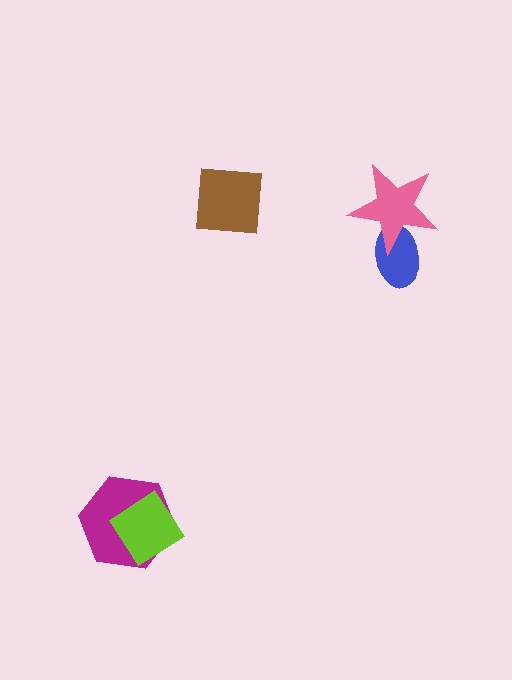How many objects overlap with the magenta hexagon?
1 object overlaps with the magenta hexagon.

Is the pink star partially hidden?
No, no other shape covers it.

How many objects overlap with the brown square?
0 objects overlap with the brown square.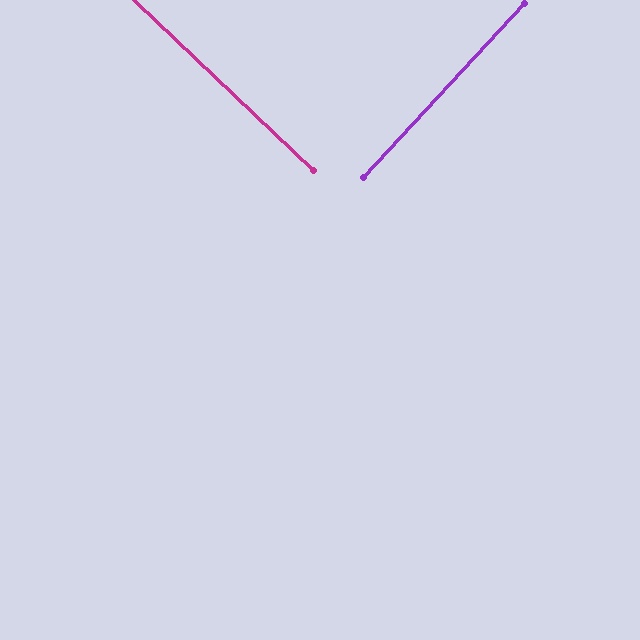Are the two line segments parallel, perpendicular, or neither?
Perpendicular — they meet at approximately 89°.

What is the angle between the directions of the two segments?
Approximately 89 degrees.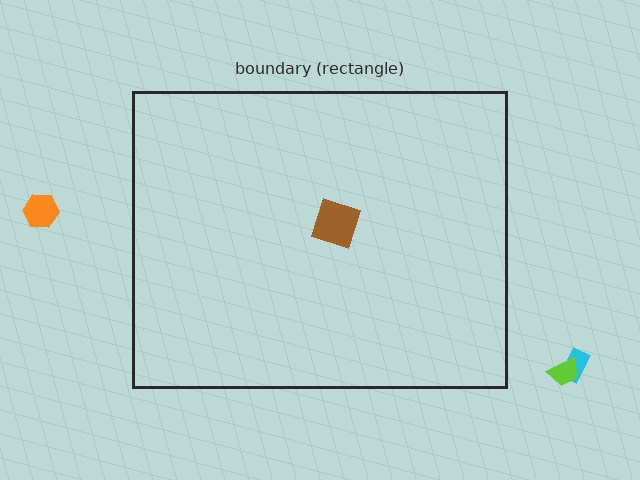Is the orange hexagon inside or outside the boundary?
Outside.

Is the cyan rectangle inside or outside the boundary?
Outside.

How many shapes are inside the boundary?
1 inside, 3 outside.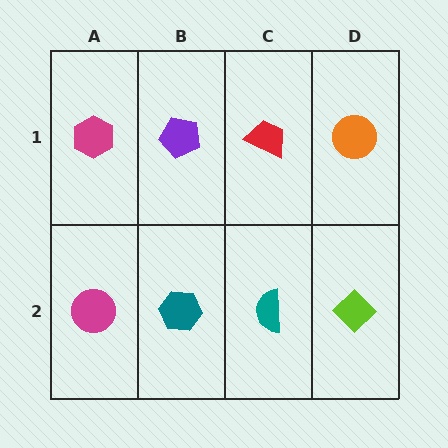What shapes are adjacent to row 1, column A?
A magenta circle (row 2, column A), a purple pentagon (row 1, column B).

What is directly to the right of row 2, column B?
A teal semicircle.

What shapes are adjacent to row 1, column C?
A teal semicircle (row 2, column C), a purple pentagon (row 1, column B), an orange circle (row 1, column D).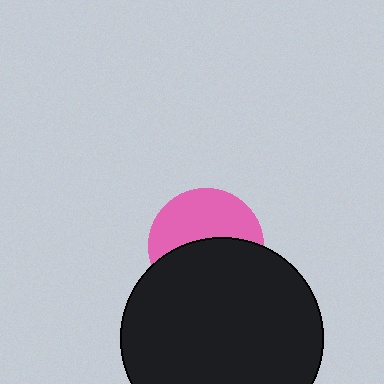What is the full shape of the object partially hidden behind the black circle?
The partially hidden object is a pink circle.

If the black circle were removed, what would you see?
You would see the complete pink circle.